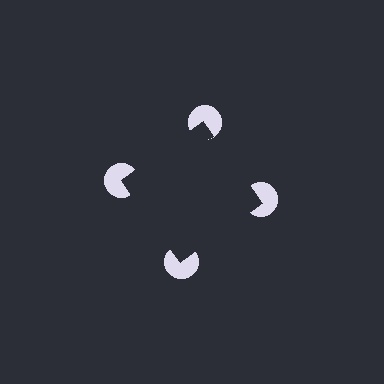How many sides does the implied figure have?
4 sides.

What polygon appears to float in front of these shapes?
An illusory square — its edges are inferred from the aligned wedge cuts in the pac-man discs, not physically drawn.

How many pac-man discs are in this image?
There are 4 — one at each vertex of the illusory square.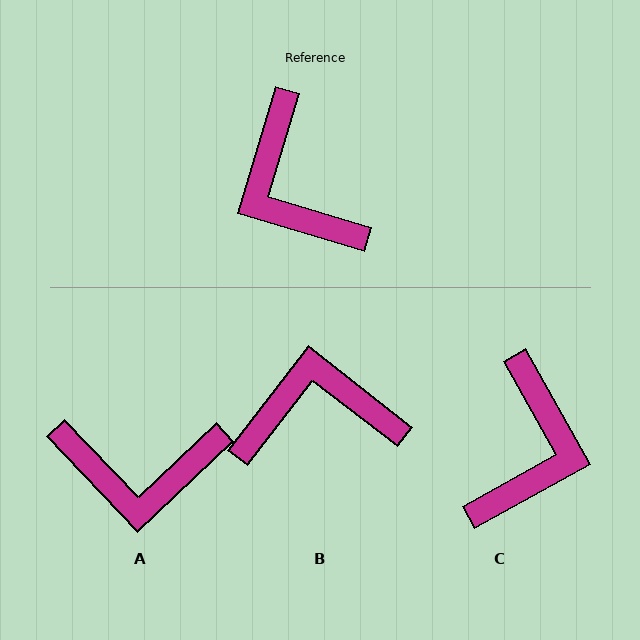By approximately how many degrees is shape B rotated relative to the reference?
Approximately 111 degrees clockwise.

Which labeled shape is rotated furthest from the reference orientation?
C, about 136 degrees away.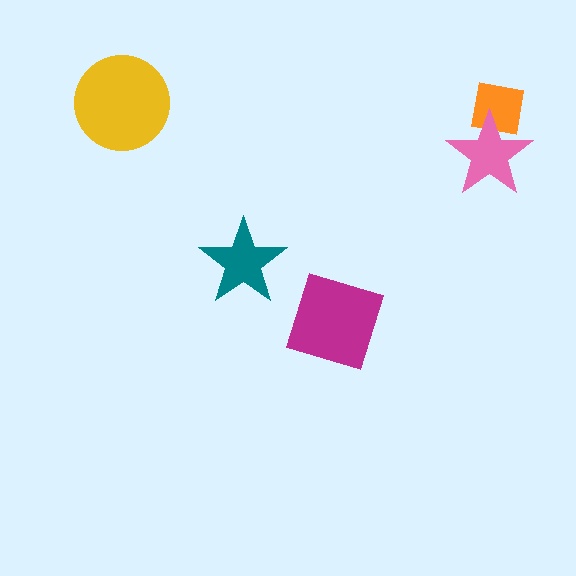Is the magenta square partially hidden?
No, no other shape covers it.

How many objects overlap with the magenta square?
0 objects overlap with the magenta square.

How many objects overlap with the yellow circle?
0 objects overlap with the yellow circle.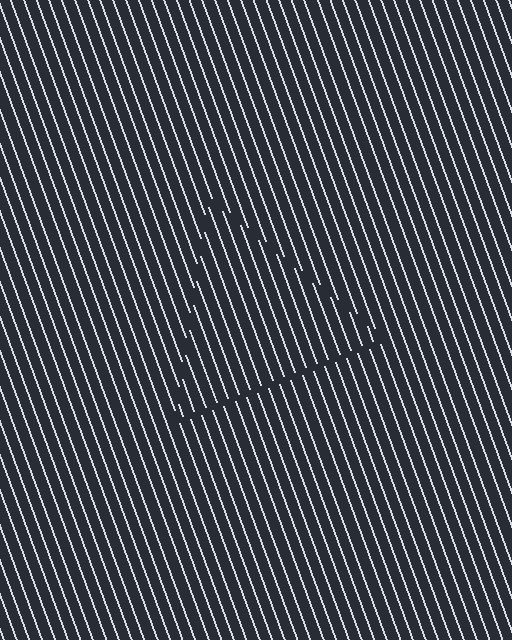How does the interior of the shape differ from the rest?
The interior of the shape contains the same grating, shifted by half a period — the contour is defined by the phase discontinuity where line-ends from the inner and outer gratings abut.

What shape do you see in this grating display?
An illusory triangle. The interior of the shape contains the same grating, shifted by half a period — the contour is defined by the phase discontinuity where line-ends from the inner and outer gratings abut.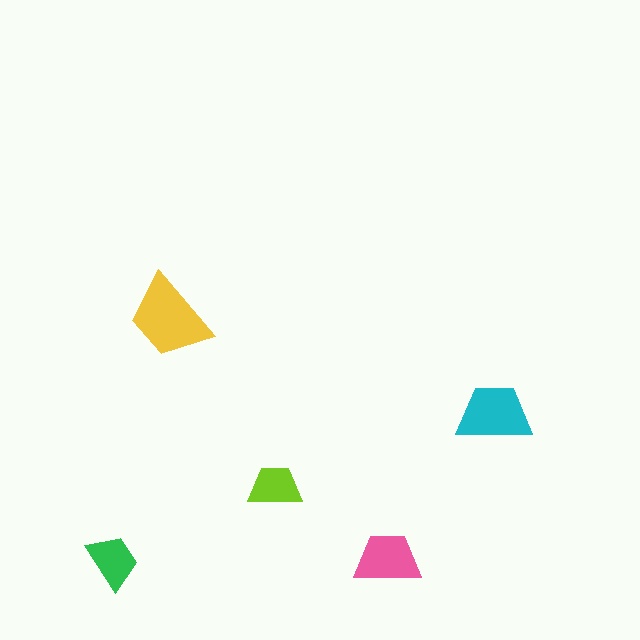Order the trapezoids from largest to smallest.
the yellow one, the cyan one, the pink one, the green one, the lime one.